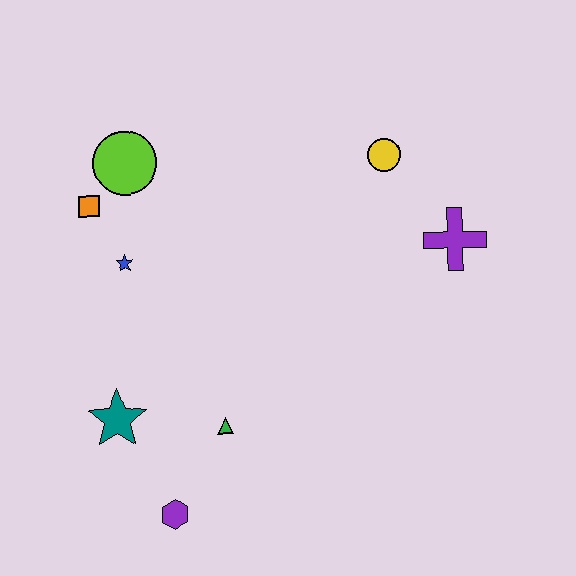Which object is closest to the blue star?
The orange square is closest to the blue star.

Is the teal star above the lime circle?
No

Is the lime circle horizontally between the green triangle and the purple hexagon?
No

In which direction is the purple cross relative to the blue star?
The purple cross is to the right of the blue star.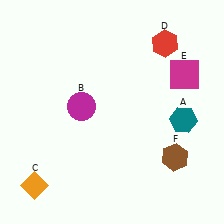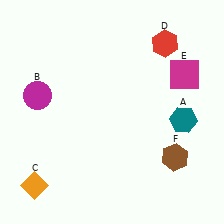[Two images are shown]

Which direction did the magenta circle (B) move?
The magenta circle (B) moved left.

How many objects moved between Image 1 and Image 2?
1 object moved between the two images.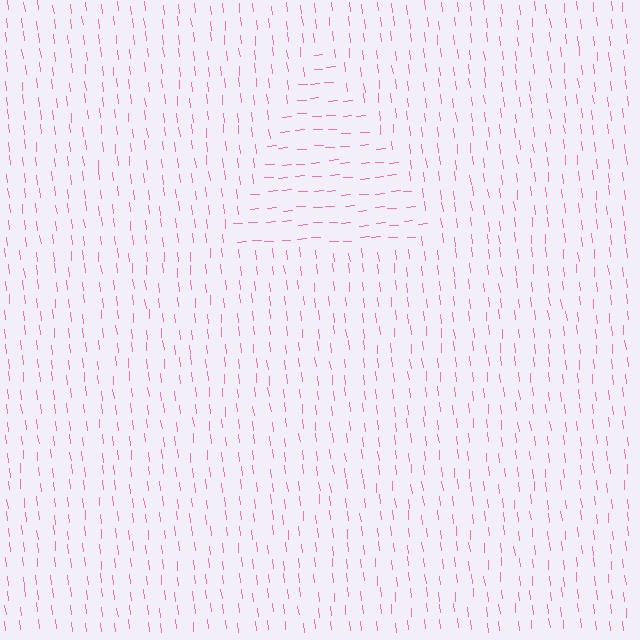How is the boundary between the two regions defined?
The boundary is defined purely by a change in line orientation (approximately 87 degrees difference). All lines are the same color and thickness.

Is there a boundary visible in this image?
Yes, there is a texture boundary formed by a change in line orientation.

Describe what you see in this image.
The image is filled with small pink line segments. A triangle region in the image has lines oriented differently from the surrounding lines, creating a visible texture boundary.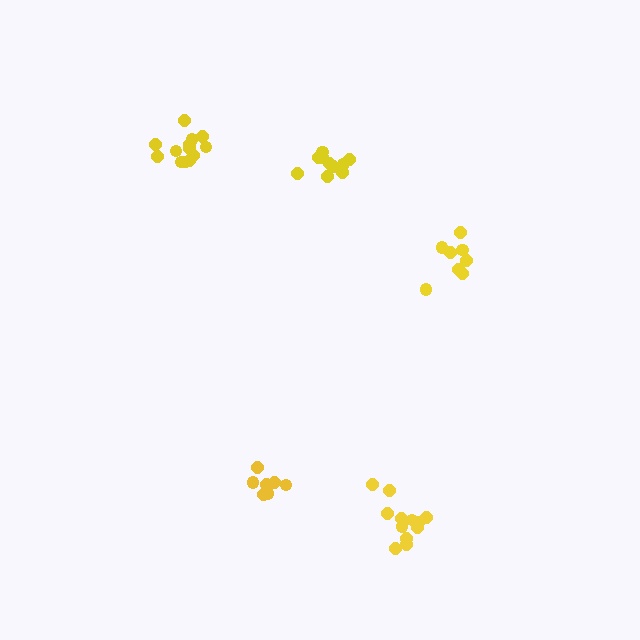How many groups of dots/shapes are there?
There are 5 groups.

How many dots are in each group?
Group 1: 7 dots, Group 2: 8 dots, Group 3: 10 dots, Group 4: 12 dots, Group 5: 13 dots (50 total).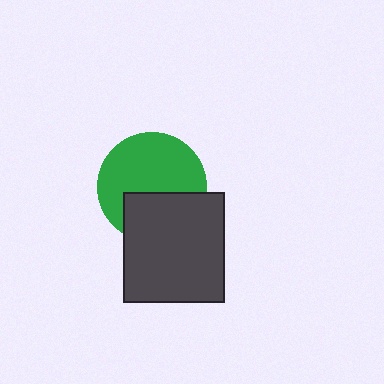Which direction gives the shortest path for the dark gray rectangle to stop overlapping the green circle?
Moving down gives the shortest separation.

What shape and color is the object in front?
The object in front is a dark gray rectangle.